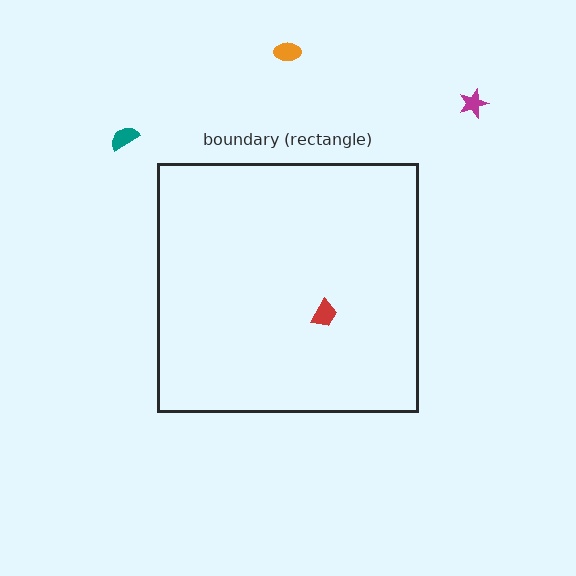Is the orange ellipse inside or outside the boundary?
Outside.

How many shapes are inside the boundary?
1 inside, 3 outside.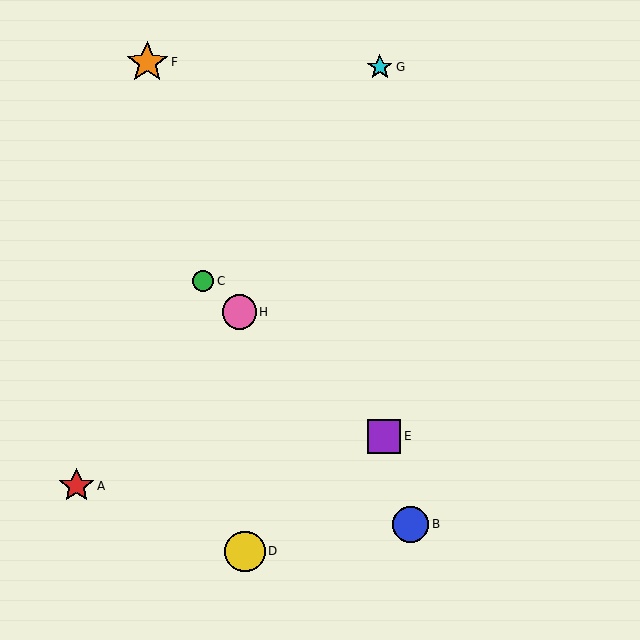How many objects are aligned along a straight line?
3 objects (C, E, H) are aligned along a straight line.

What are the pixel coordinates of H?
Object H is at (239, 312).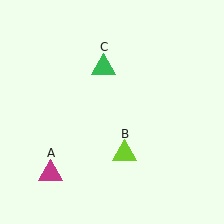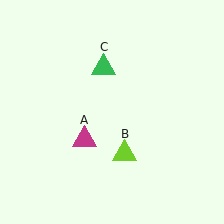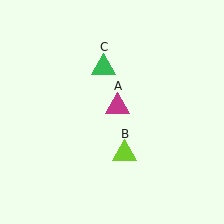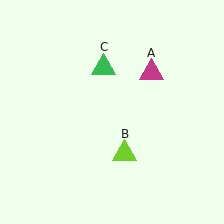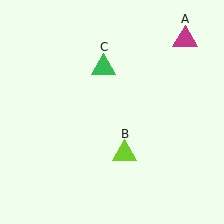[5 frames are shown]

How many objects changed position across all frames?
1 object changed position: magenta triangle (object A).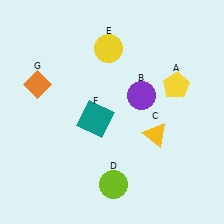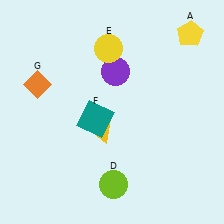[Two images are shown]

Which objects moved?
The objects that moved are: the yellow pentagon (A), the purple circle (B), the yellow triangle (C).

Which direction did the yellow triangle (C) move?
The yellow triangle (C) moved left.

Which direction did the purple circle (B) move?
The purple circle (B) moved left.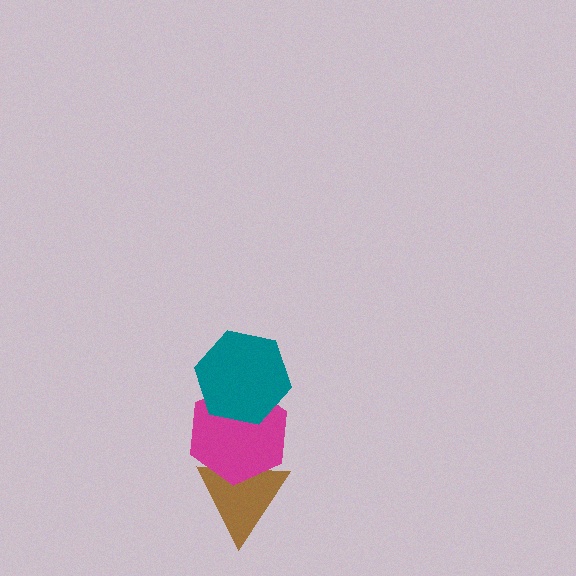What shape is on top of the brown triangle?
The magenta hexagon is on top of the brown triangle.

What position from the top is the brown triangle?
The brown triangle is 3rd from the top.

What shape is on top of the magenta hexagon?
The teal hexagon is on top of the magenta hexagon.